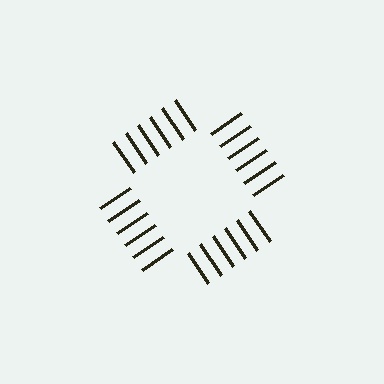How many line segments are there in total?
24 — 6 along each of the 4 edges.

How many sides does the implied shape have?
4 sides — the line-ends trace a square.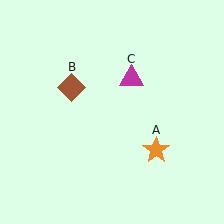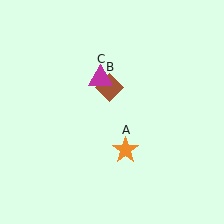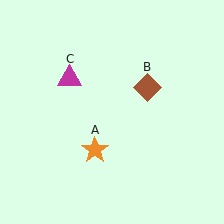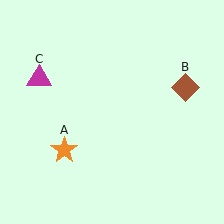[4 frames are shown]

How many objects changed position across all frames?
3 objects changed position: orange star (object A), brown diamond (object B), magenta triangle (object C).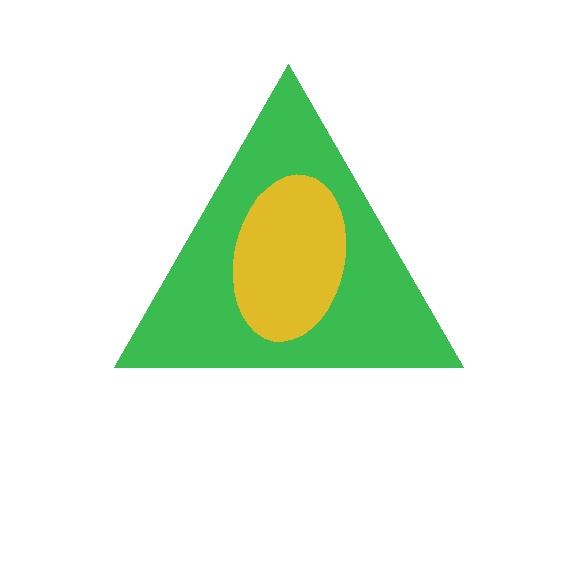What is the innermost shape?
The yellow ellipse.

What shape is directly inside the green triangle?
The yellow ellipse.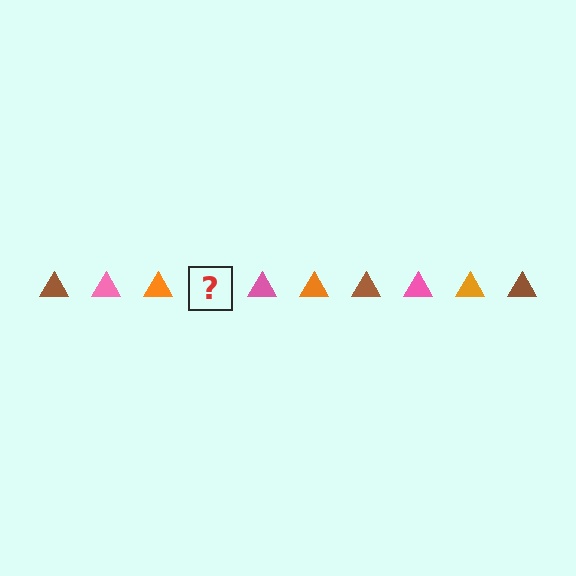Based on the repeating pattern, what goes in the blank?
The blank should be a brown triangle.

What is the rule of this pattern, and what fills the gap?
The rule is that the pattern cycles through brown, pink, orange triangles. The gap should be filled with a brown triangle.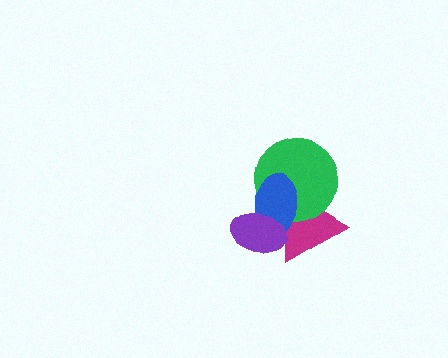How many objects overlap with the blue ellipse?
3 objects overlap with the blue ellipse.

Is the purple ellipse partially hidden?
No, no other shape covers it.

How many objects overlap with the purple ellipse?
2 objects overlap with the purple ellipse.